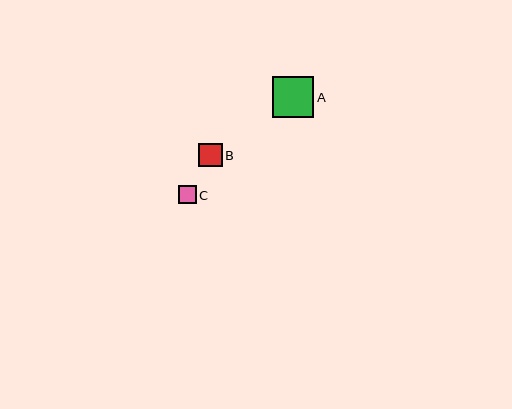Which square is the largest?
Square A is the largest with a size of approximately 41 pixels.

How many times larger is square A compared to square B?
Square A is approximately 1.7 times the size of square B.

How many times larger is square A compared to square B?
Square A is approximately 1.7 times the size of square B.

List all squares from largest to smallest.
From largest to smallest: A, B, C.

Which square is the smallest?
Square C is the smallest with a size of approximately 18 pixels.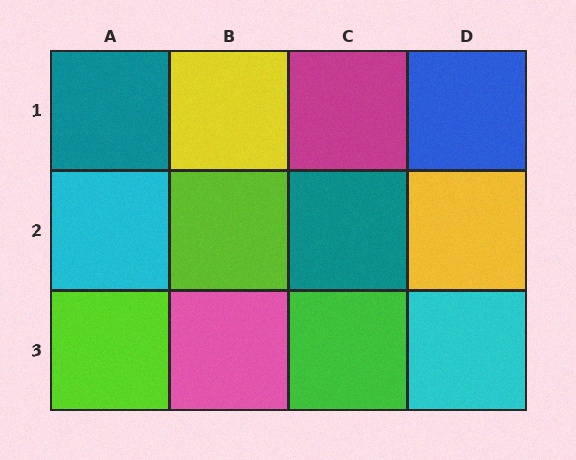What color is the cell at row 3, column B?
Pink.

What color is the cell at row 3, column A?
Lime.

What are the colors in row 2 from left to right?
Cyan, lime, teal, yellow.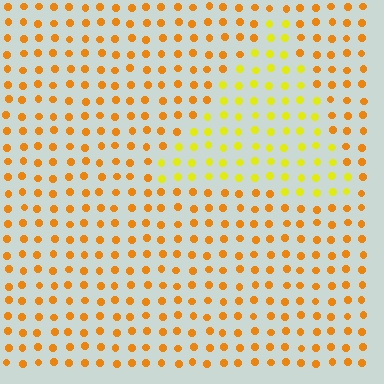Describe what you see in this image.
The image is filled with small orange elements in a uniform arrangement. A triangle-shaped region is visible where the elements are tinted to a slightly different hue, forming a subtle color boundary.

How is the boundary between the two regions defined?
The boundary is defined purely by a slight shift in hue (about 31 degrees). Spacing, size, and orientation are identical on both sides.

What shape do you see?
I see a triangle.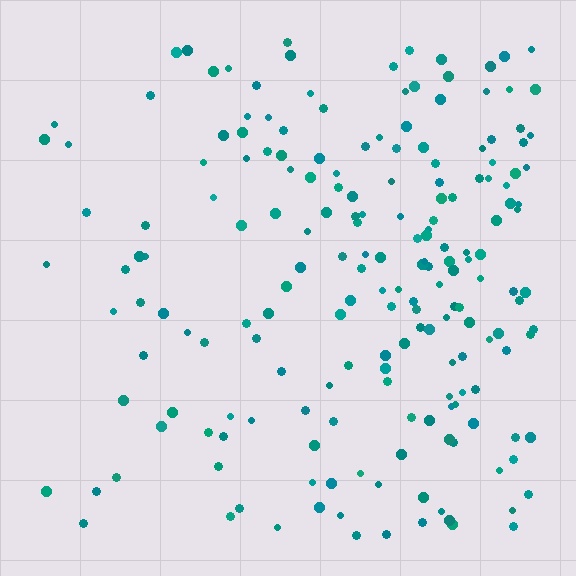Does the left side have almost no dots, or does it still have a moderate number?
Still a moderate number, just noticeably fewer than the right.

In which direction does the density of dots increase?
From left to right, with the right side densest.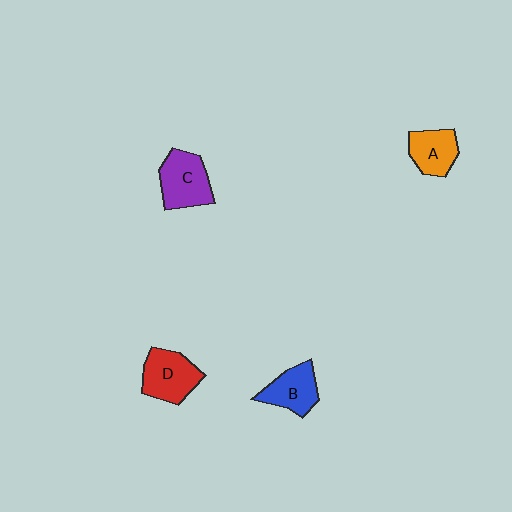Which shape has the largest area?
Shape C (purple).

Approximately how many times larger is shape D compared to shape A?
Approximately 1.3 times.